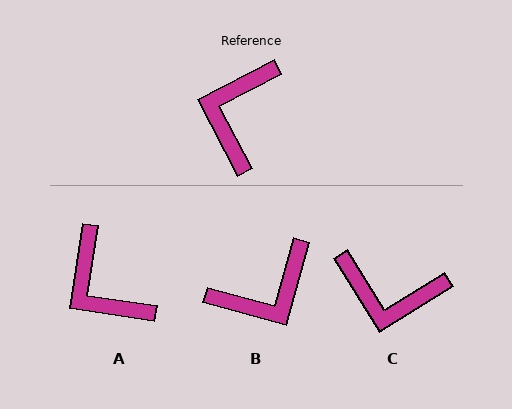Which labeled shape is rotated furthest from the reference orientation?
B, about 137 degrees away.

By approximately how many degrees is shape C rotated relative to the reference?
Approximately 94 degrees counter-clockwise.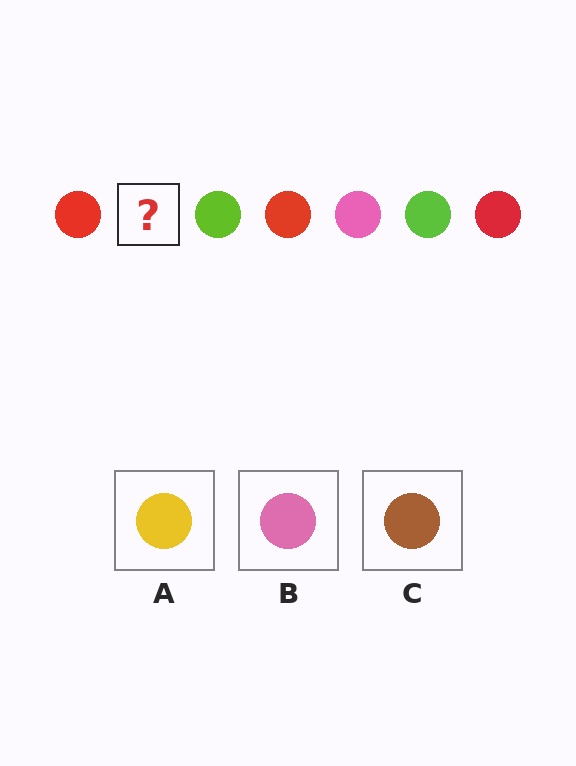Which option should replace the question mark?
Option B.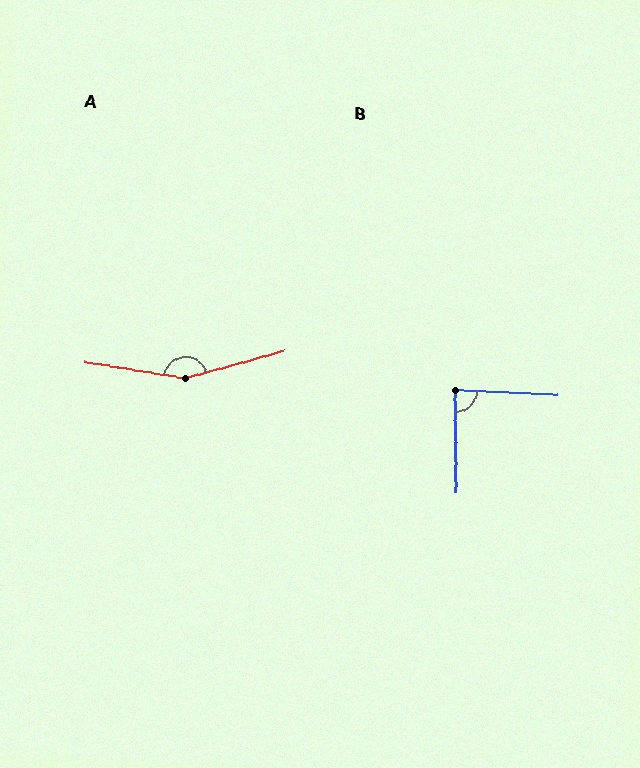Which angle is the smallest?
B, at approximately 87 degrees.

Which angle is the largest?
A, at approximately 156 degrees.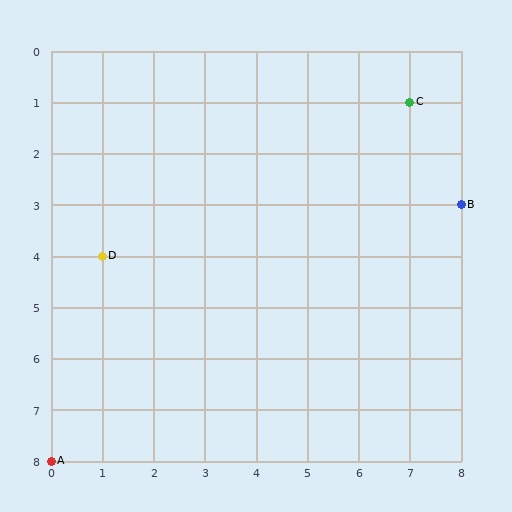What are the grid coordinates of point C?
Point C is at grid coordinates (7, 1).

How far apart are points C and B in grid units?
Points C and B are 1 column and 2 rows apart (about 2.2 grid units diagonally).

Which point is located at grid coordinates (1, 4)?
Point D is at (1, 4).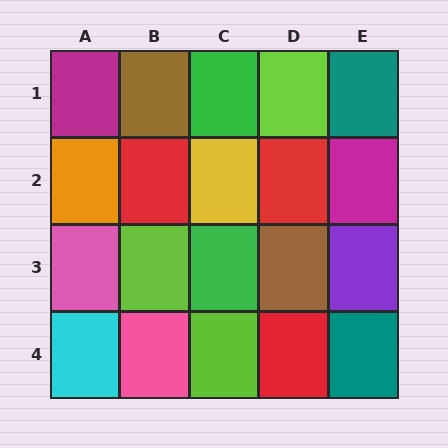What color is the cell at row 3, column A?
Pink.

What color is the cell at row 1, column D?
Lime.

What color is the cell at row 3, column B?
Lime.